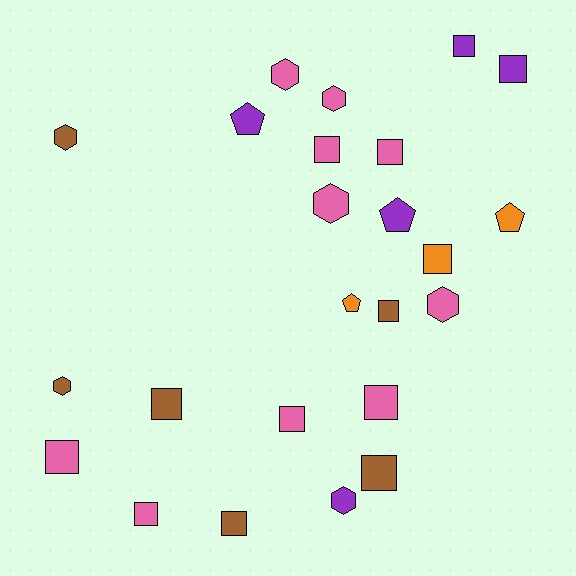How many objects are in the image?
There are 24 objects.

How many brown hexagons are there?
There are 2 brown hexagons.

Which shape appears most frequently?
Square, with 13 objects.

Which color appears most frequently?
Pink, with 10 objects.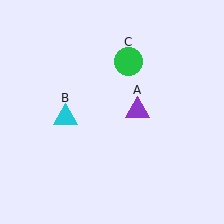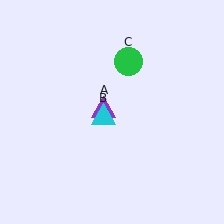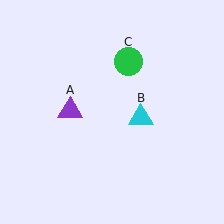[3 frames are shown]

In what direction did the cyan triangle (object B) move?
The cyan triangle (object B) moved right.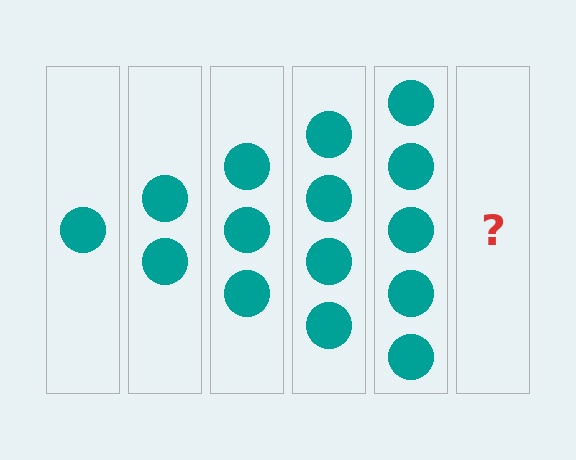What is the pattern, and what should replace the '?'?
The pattern is that each step adds one more circle. The '?' should be 6 circles.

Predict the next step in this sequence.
The next step is 6 circles.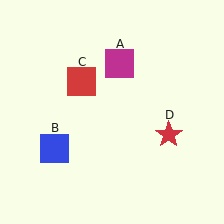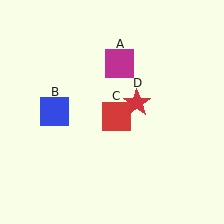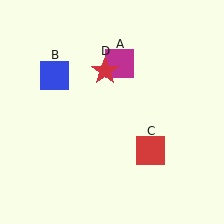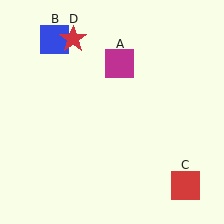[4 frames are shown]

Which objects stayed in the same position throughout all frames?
Magenta square (object A) remained stationary.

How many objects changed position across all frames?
3 objects changed position: blue square (object B), red square (object C), red star (object D).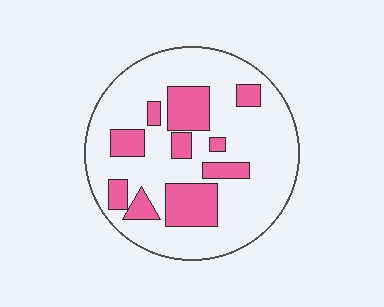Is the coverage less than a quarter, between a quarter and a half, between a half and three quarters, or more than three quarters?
Between a quarter and a half.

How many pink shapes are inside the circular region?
10.